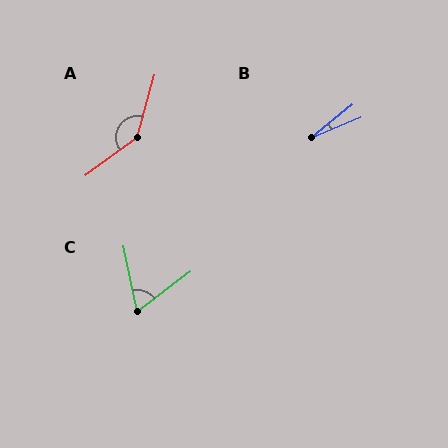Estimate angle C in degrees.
Approximately 64 degrees.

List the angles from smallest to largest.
B (16°), C (64°), A (142°).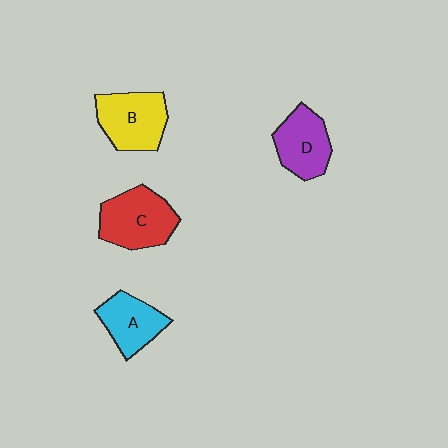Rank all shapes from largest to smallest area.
From largest to smallest: C (red), B (yellow), D (purple), A (cyan).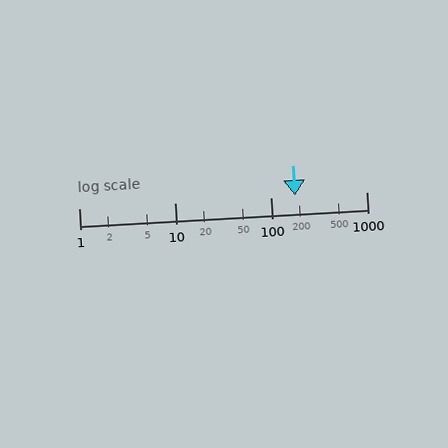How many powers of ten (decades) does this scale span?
The scale spans 3 decades, from 1 to 1000.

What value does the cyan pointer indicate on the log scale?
The pointer indicates approximately 180.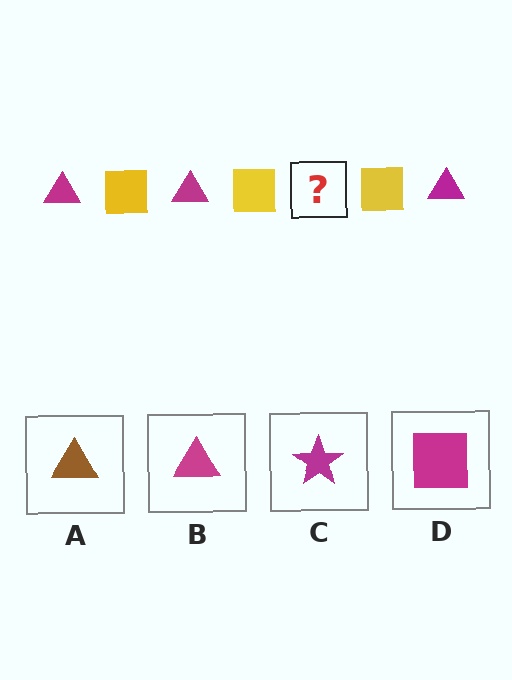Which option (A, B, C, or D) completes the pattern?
B.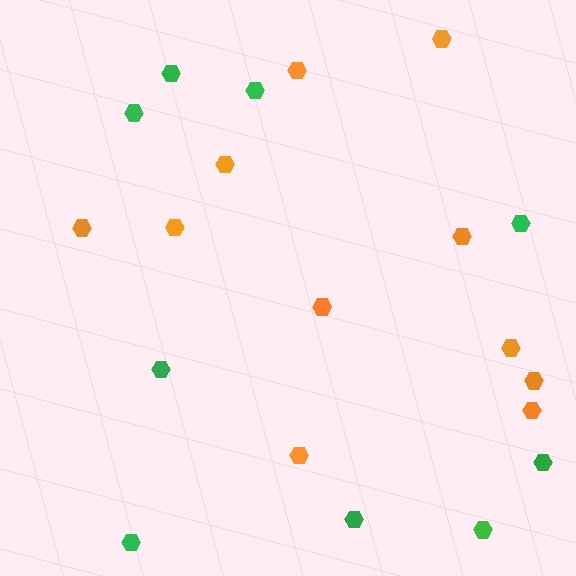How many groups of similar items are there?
There are 2 groups: one group of green hexagons (9) and one group of orange hexagons (11).